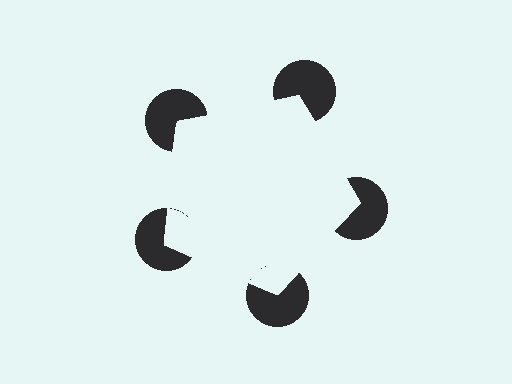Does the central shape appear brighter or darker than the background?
It typically appears slightly brighter than the background, even though no actual brightness change is drawn.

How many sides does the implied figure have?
5 sides.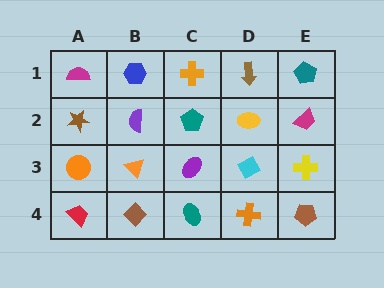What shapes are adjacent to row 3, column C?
A teal pentagon (row 2, column C), a teal ellipse (row 4, column C), an orange triangle (row 3, column B), a cyan diamond (row 3, column D).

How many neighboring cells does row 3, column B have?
4.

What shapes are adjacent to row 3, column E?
A magenta trapezoid (row 2, column E), a brown pentagon (row 4, column E), a cyan diamond (row 3, column D).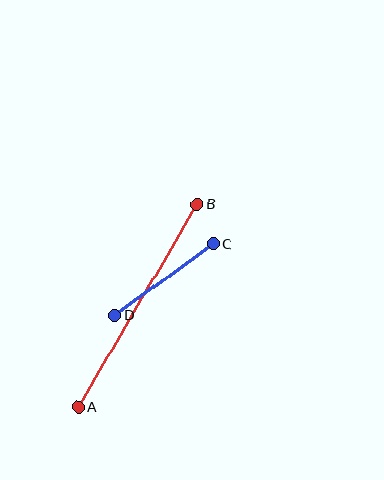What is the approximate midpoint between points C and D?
The midpoint is at approximately (164, 280) pixels.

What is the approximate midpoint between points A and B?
The midpoint is at approximately (138, 305) pixels.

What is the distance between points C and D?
The distance is approximately 121 pixels.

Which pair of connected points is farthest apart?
Points A and B are farthest apart.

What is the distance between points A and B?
The distance is approximately 235 pixels.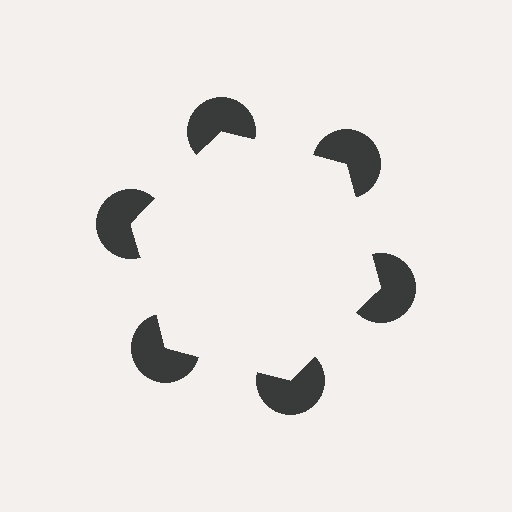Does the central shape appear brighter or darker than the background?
It typically appears slightly brighter than the background, even though no actual brightness change is drawn.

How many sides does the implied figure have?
6 sides.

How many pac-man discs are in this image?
There are 6 — one at each vertex of the illusory hexagon.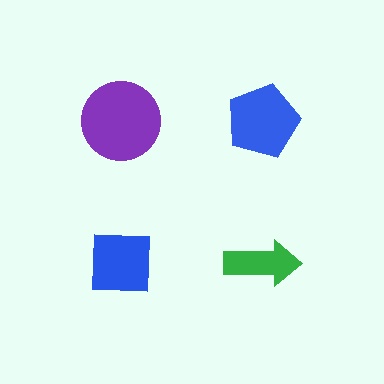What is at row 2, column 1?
A blue square.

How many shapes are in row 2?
2 shapes.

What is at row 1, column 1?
A purple circle.